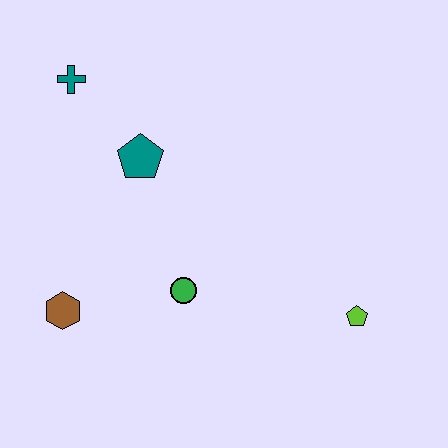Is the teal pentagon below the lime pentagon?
No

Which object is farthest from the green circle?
The teal cross is farthest from the green circle.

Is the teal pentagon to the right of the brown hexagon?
Yes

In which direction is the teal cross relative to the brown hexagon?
The teal cross is above the brown hexagon.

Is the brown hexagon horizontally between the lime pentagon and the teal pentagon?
No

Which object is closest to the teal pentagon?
The teal cross is closest to the teal pentagon.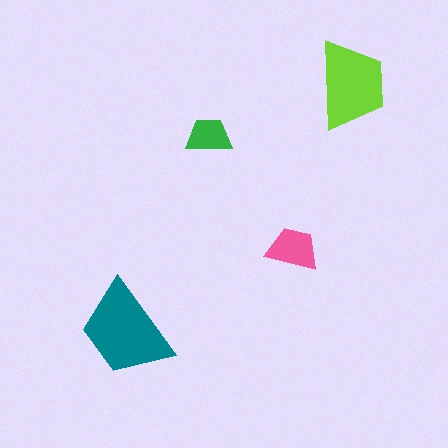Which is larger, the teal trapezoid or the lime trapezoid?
The teal one.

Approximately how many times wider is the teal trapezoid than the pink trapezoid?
About 2 times wider.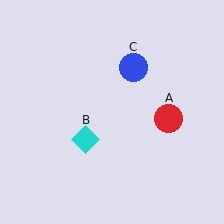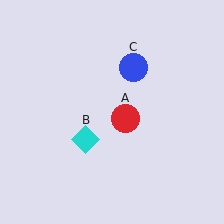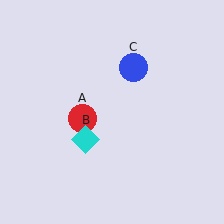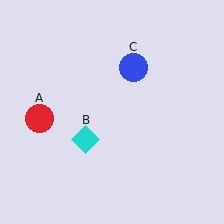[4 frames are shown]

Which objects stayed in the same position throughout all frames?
Cyan diamond (object B) and blue circle (object C) remained stationary.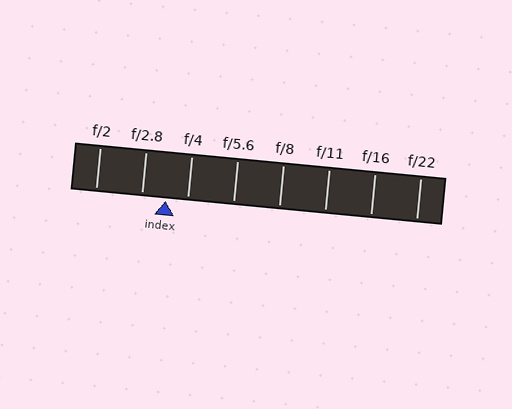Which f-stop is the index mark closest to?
The index mark is closest to f/4.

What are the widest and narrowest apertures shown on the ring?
The widest aperture shown is f/2 and the narrowest is f/22.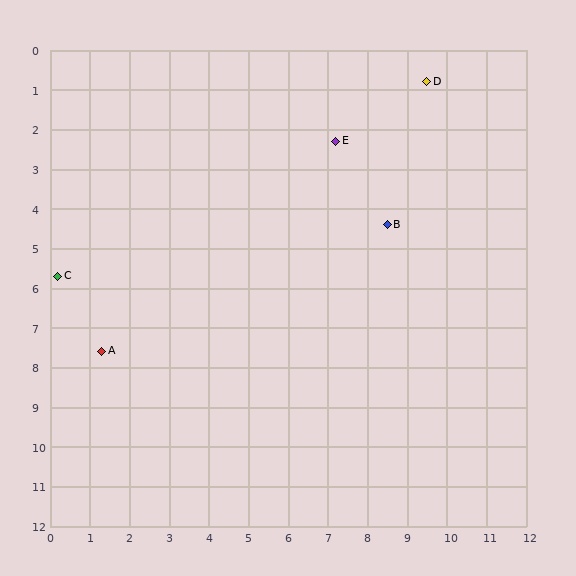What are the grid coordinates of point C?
Point C is at approximately (0.2, 5.7).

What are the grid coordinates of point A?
Point A is at approximately (1.3, 7.6).